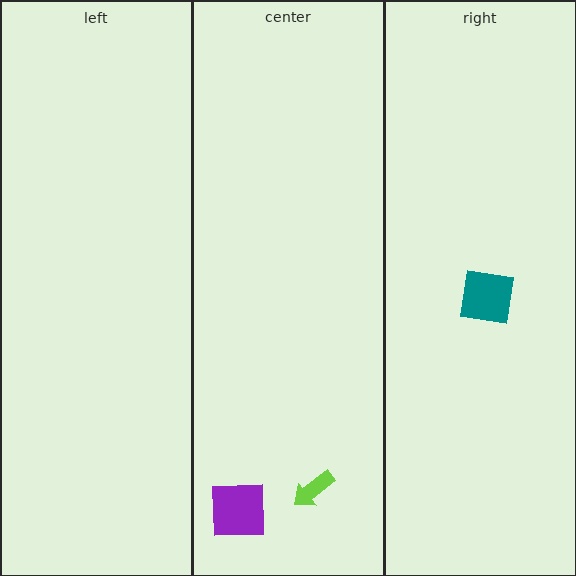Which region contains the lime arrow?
The center region.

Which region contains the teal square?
The right region.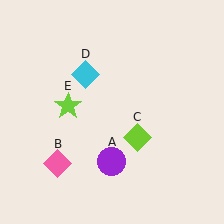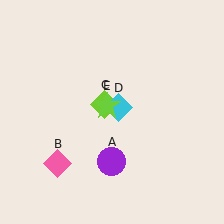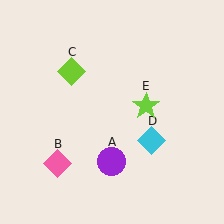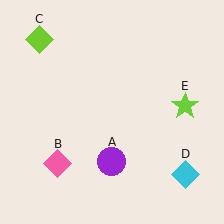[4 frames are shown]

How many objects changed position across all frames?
3 objects changed position: lime diamond (object C), cyan diamond (object D), lime star (object E).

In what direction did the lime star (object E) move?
The lime star (object E) moved right.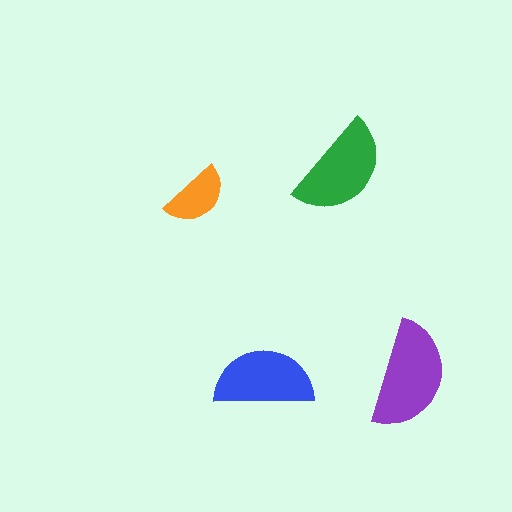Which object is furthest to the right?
The purple semicircle is rightmost.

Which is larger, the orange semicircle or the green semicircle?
The green one.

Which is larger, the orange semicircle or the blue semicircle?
The blue one.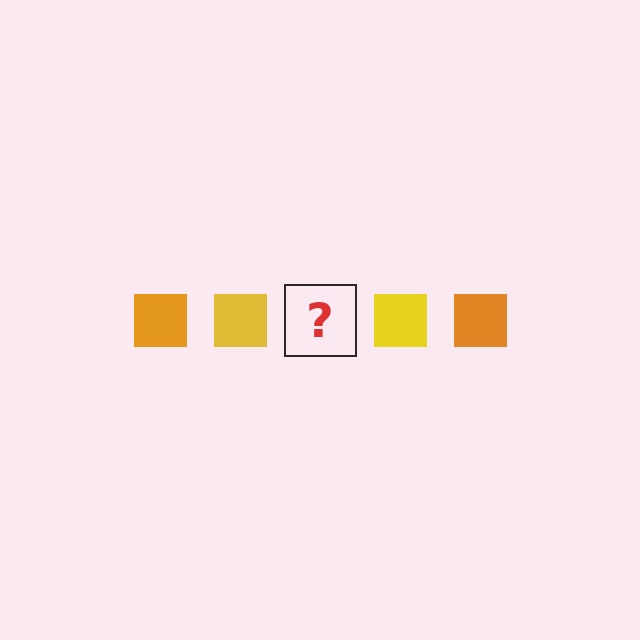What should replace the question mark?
The question mark should be replaced with an orange square.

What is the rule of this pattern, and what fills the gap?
The rule is that the pattern cycles through orange, yellow squares. The gap should be filled with an orange square.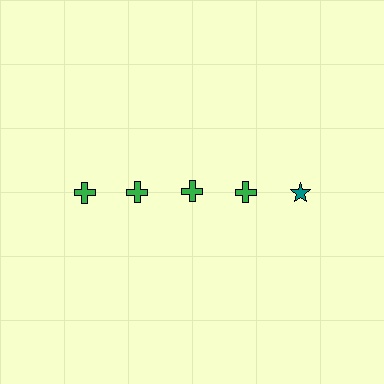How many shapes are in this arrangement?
There are 5 shapes arranged in a grid pattern.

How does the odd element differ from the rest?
It differs in both color (teal instead of green) and shape (star instead of cross).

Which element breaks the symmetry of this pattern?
The teal star in the top row, rightmost column breaks the symmetry. All other shapes are green crosses.